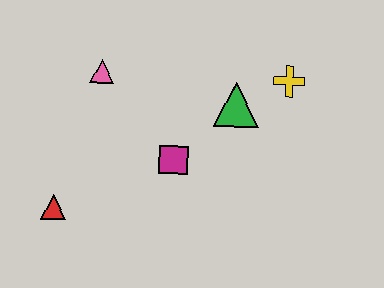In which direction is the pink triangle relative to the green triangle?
The pink triangle is to the left of the green triangle.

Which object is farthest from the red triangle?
The yellow cross is farthest from the red triangle.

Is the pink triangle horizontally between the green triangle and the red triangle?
Yes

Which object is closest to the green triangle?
The yellow cross is closest to the green triangle.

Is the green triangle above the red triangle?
Yes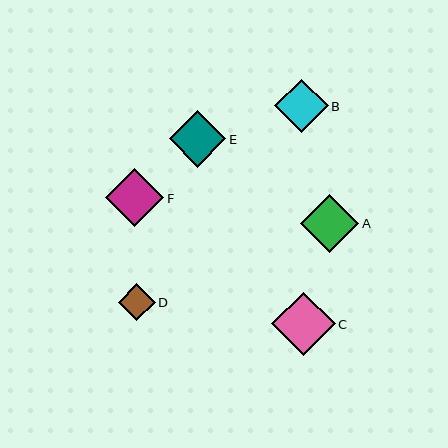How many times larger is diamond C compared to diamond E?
Diamond C is approximately 1.1 times the size of diamond E.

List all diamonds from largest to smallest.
From largest to smallest: C, A, F, E, B, D.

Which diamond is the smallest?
Diamond D is the smallest with a size of approximately 37 pixels.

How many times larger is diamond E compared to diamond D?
Diamond E is approximately 1.5 times the size of diamond D.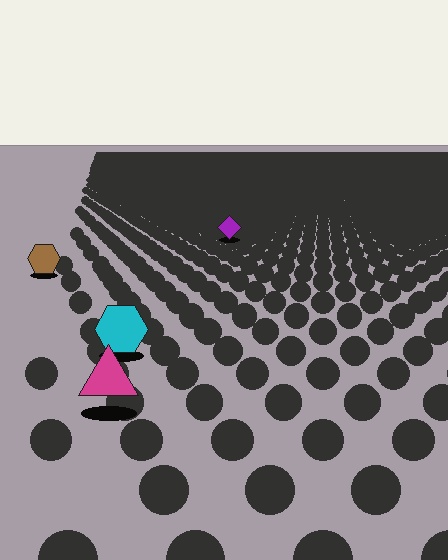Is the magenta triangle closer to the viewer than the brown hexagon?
Yes. The magenta triangle is closer — you can tell from the texture gradient: the ground texture is coarser near it.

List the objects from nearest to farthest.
From nearest to farthest: the magenta triangle, the cyan hexagon, the brown hexagon, the purple diamond.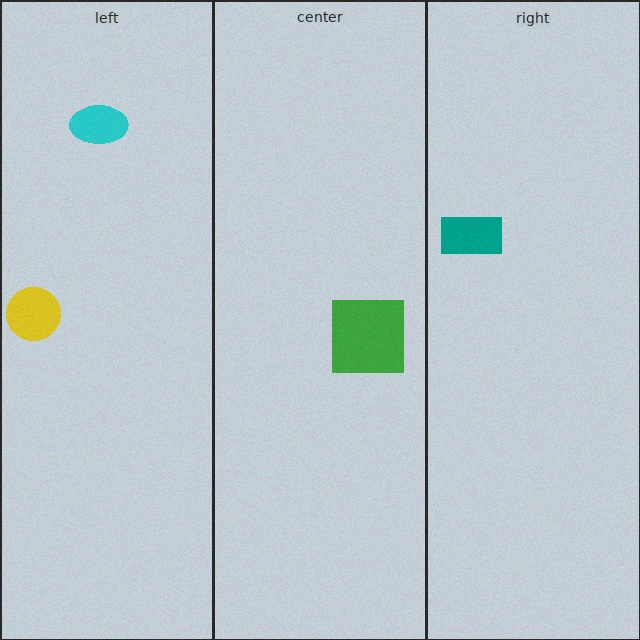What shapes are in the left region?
The cyan ellipse, the yellow circle.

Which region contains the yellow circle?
The left region.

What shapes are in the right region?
The teal rectangle.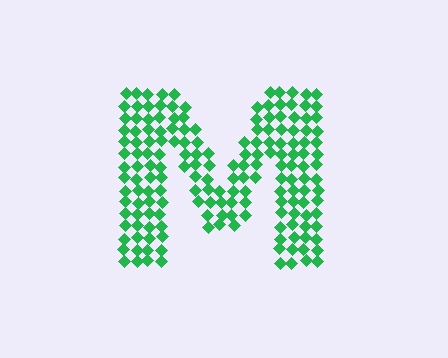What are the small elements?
The small elements are diamonds.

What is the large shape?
The large shape is the letter M.